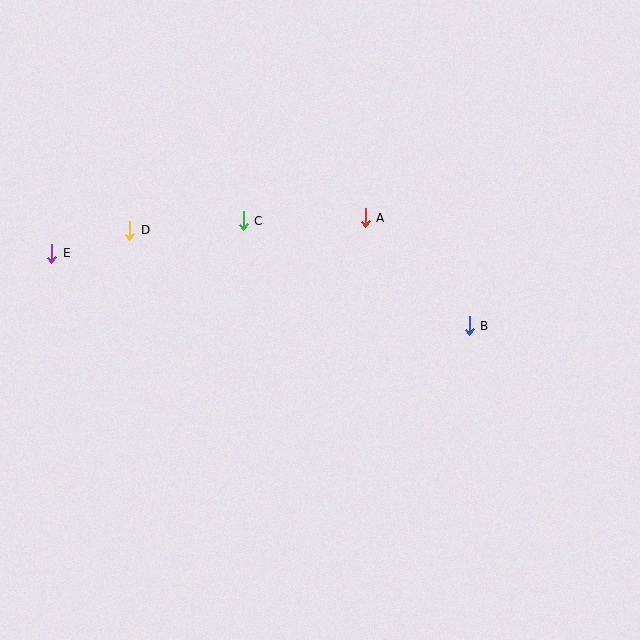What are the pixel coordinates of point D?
Point D is at (130, 230).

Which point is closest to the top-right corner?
Point A is closest to the top-right corner.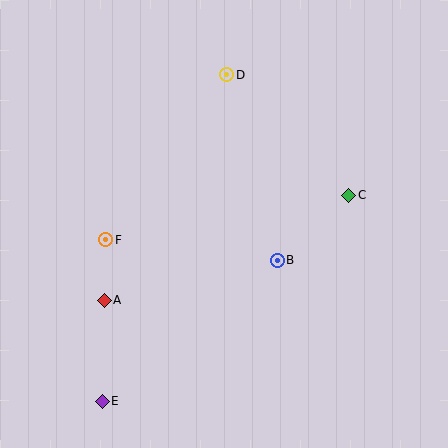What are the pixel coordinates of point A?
Point A is at (104, 300).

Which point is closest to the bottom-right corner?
Point B is closest to the bottom-right corner.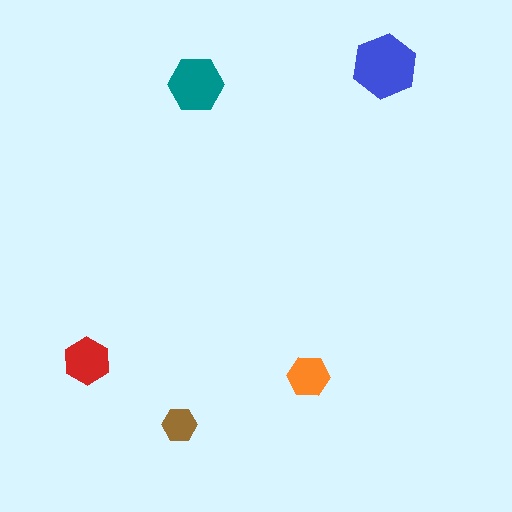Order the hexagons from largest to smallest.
the blue one, the teal one, the red one, the orange one, the brown one.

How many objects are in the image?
There are 5 objects in the image.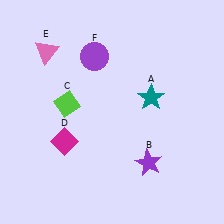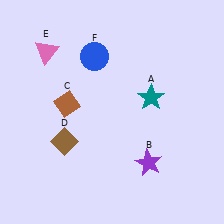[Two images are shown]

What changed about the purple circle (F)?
In Image 1, F is purple. In Image 2, it changed to blue.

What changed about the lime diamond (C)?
In Image 1, C is lime. In Image 2, it changed to brown.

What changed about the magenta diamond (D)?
In Image 1, D is magenta. In Image 2, it changed to brown.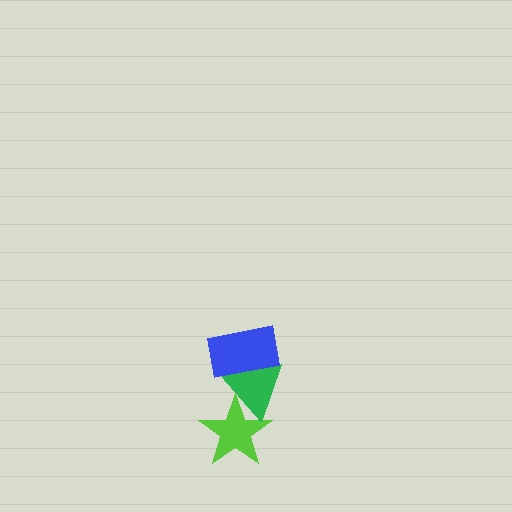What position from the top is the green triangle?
The green triangle is 2nd from the top.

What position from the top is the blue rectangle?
The blue rectangle is 1st from the top.